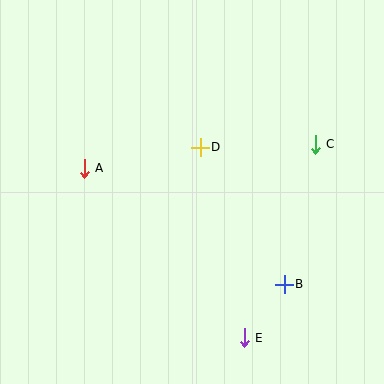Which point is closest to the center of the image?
Point D at (200, 147) is closest to the center.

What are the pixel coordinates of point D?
Point D is at (200, 147).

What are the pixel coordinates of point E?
Point E is at (244, 338).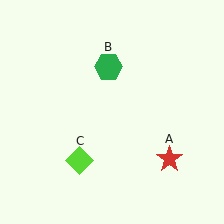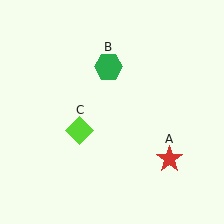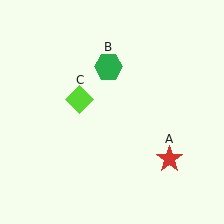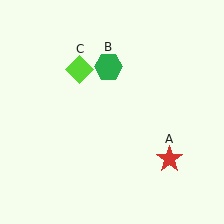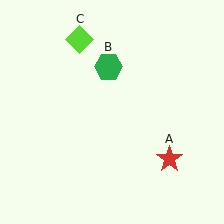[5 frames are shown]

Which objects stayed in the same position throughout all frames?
Red star (object A) and green hexagon (object B) remained stationary.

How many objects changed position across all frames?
1 object changed position: lime diamond (object C).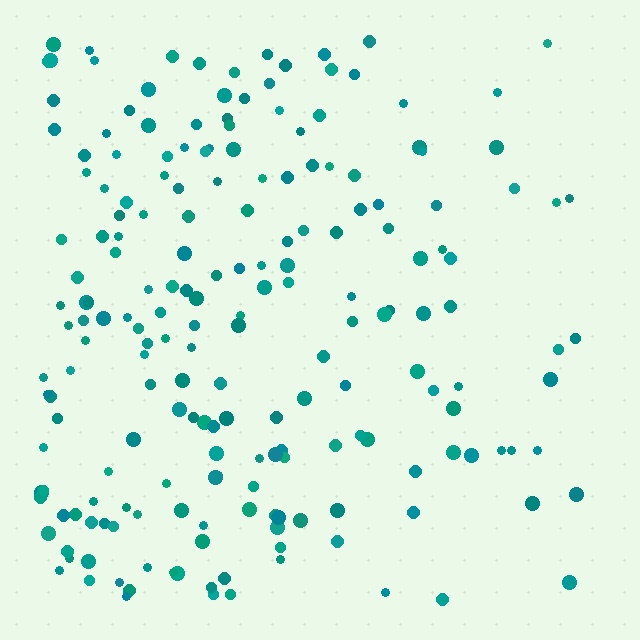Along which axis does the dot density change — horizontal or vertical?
Horizontal.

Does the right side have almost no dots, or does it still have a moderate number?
Still a moderate number, just noticeably fewer than the left.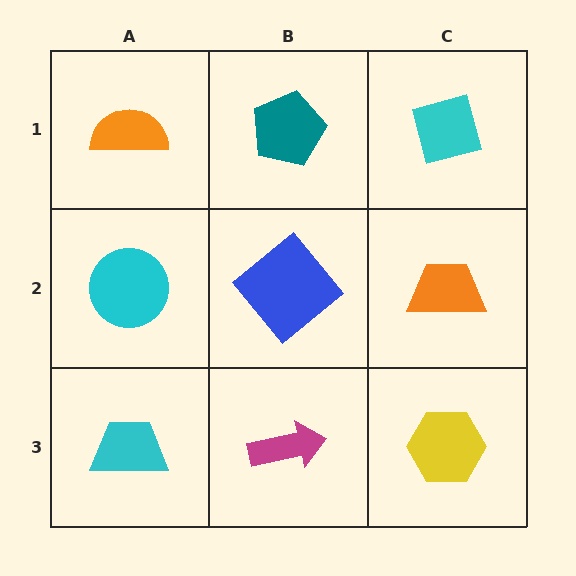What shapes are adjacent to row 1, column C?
An orange trapezoid (row 2, column C), a teal pentagon (row 1, column B).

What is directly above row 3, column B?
A blue diamond.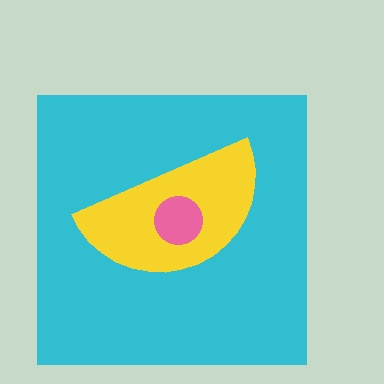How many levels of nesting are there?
3.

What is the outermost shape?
The cyan square.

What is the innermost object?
The pink circle.